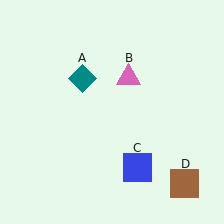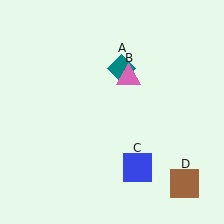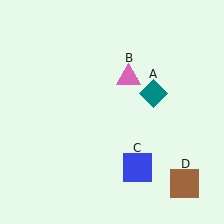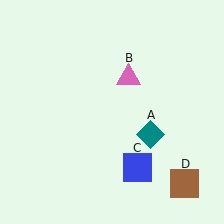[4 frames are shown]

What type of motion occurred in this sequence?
The teal diamond (object A) rotated clockwise around the center of the scene.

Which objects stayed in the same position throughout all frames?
Pink triangle (object B) and blue square (object C) and brown square (object D) remained stationary.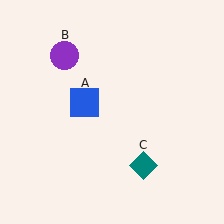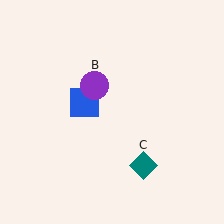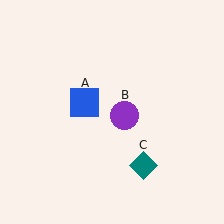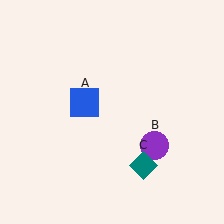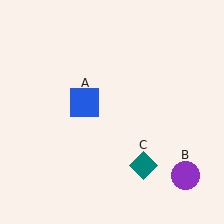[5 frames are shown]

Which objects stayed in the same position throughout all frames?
Blue square (object A) and teal diamond (object C) remained stationary.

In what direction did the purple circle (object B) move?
The purple circle (object B) moved down and to the right.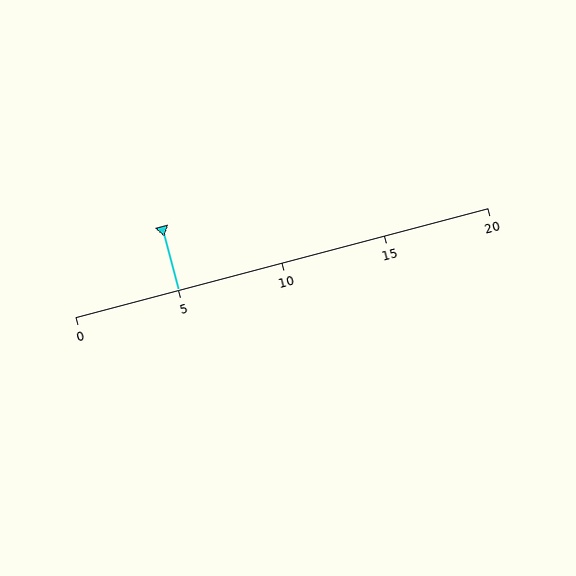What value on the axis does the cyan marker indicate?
The marker indicates approximately 5.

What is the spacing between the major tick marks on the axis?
The major ticks are spaced 5 apart.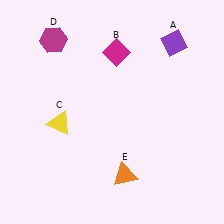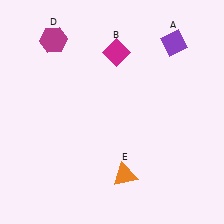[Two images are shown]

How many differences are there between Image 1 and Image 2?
There is 1 difference between the two images.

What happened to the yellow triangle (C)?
The yellow triangle (C) was removed in Image 2. It was in the bottom-left area of Image 1.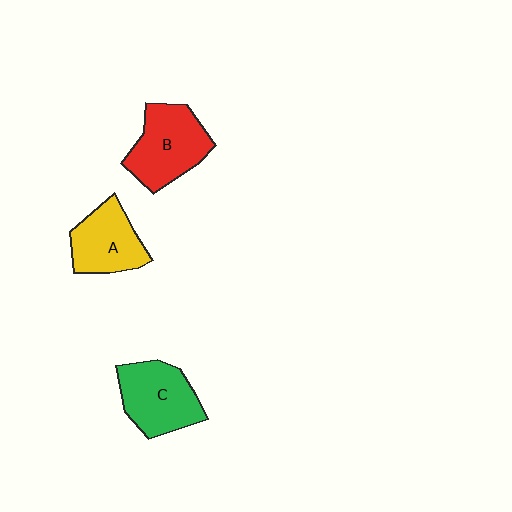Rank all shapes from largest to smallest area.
From largest to smallest: B (red), C (green), A (yellow).